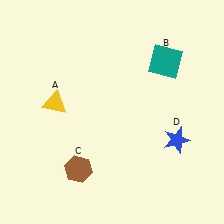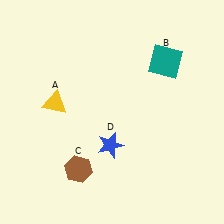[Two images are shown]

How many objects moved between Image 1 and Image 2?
1 object moved between the two images.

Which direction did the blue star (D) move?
The blue star (D) moved left.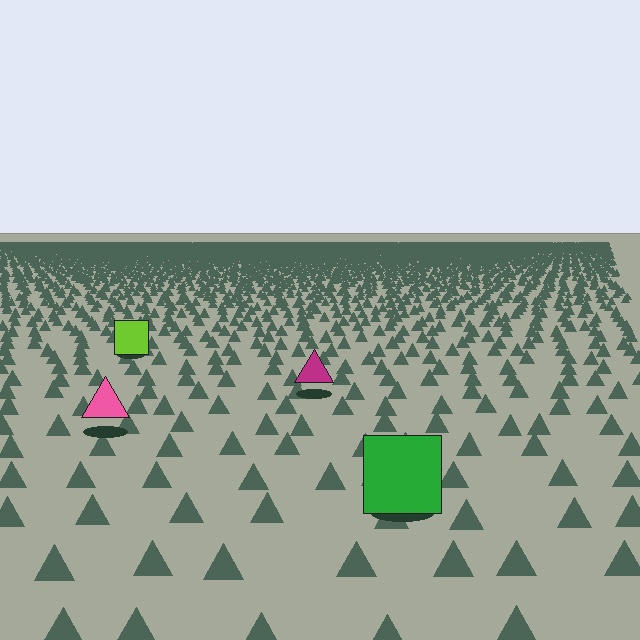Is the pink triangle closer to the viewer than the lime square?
Yes. The pink triangle is closer — you can tell from the texture gradient: the ground texture is coarser near it.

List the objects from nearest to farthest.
From nearest to farthest: the green square, the pink triangle, the magenta triangle, the lime square.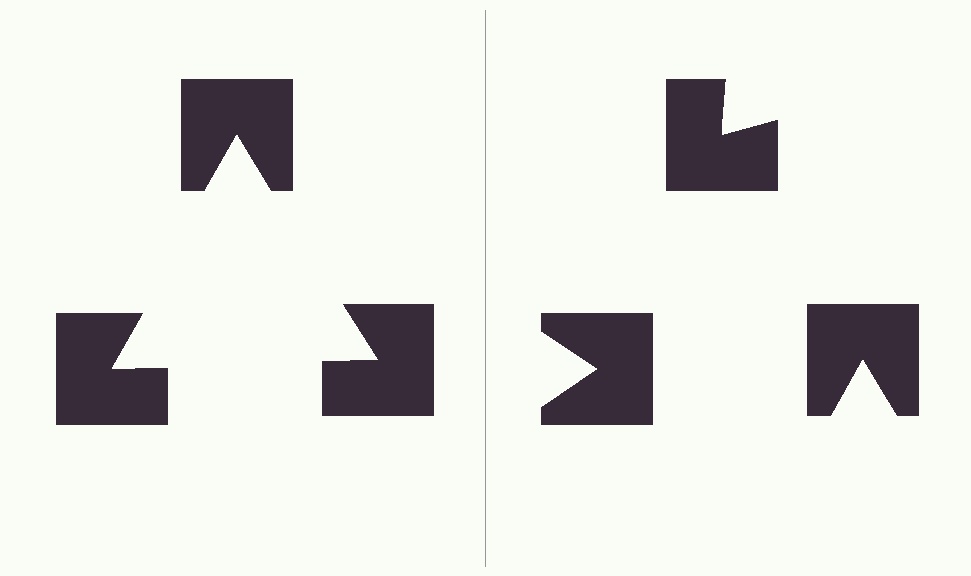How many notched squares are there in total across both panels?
6 — 3 on each side.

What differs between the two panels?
The notched squares are positioned identically on both sides; only the wedge orientations differ. On the left they align to a triangle; on the right they are misaligned.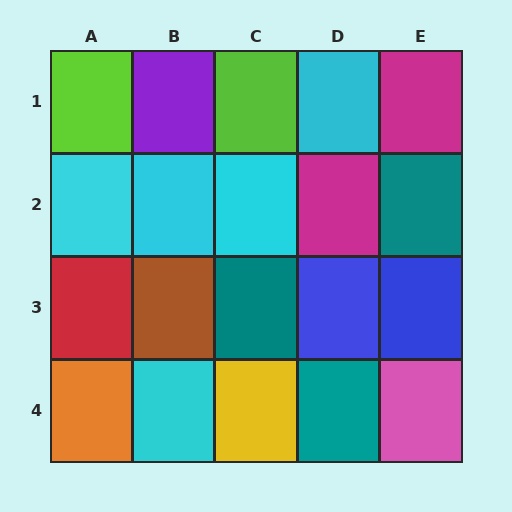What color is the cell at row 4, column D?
Teal.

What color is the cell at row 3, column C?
Teal.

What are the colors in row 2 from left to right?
Cyan, cyan, cyan, magenta, teal.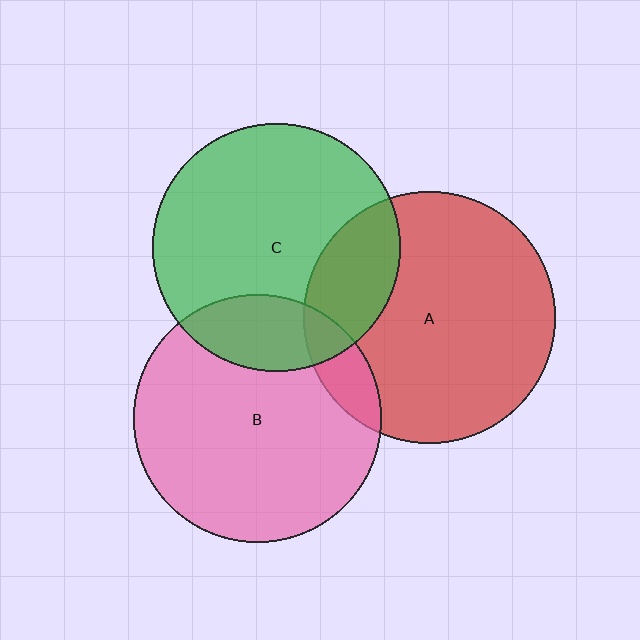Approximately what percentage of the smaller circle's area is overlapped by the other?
Approximately 20%.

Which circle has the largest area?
Circle A (red).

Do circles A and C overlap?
Yes.